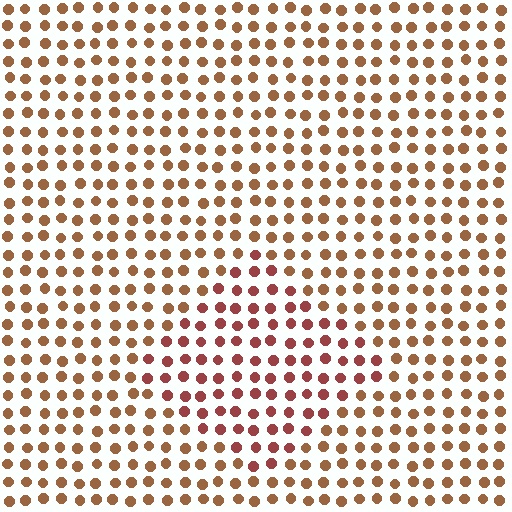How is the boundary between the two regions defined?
The boundary is defined purely by a slight shift in hue (about 28 degrees). Spacing, size, and orientation are identical on both sides.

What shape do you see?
I see a diamond.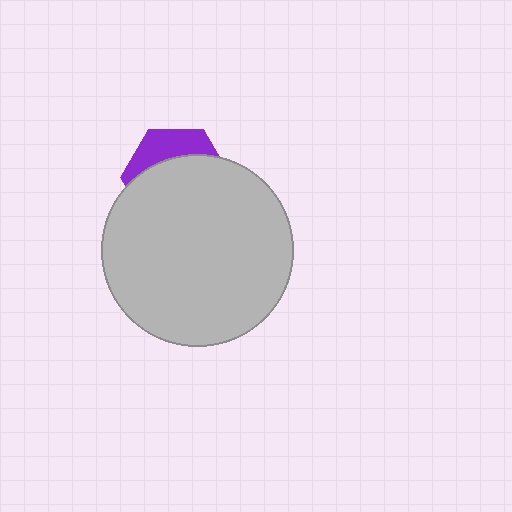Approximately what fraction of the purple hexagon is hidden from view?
Roughly 70% of the purple hexagon is hidden behind the light gray circle.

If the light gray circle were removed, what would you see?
You would see the complete purple hexagon.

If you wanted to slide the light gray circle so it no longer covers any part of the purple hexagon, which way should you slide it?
Slide it down — that is the most direct way to separate the two shapes.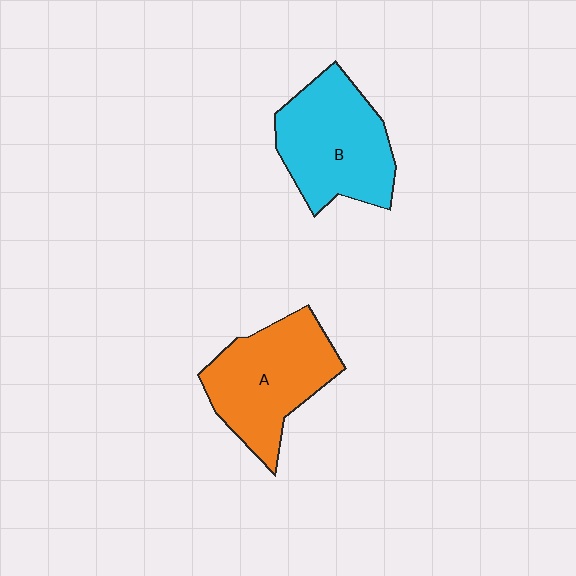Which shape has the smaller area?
Shape A (orange).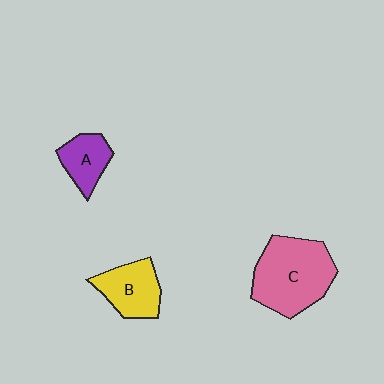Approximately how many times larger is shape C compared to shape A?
Approximately 2.3 times.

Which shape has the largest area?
Shape C (pink).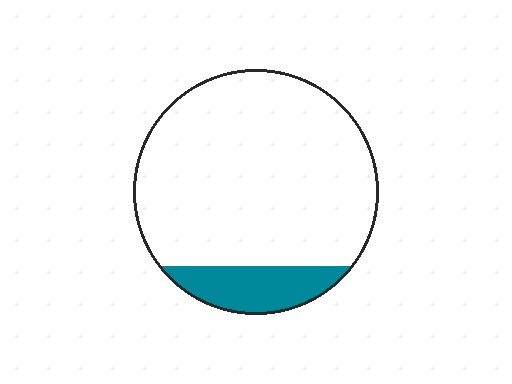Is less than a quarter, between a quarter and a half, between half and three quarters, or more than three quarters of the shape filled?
Less than a quarter.